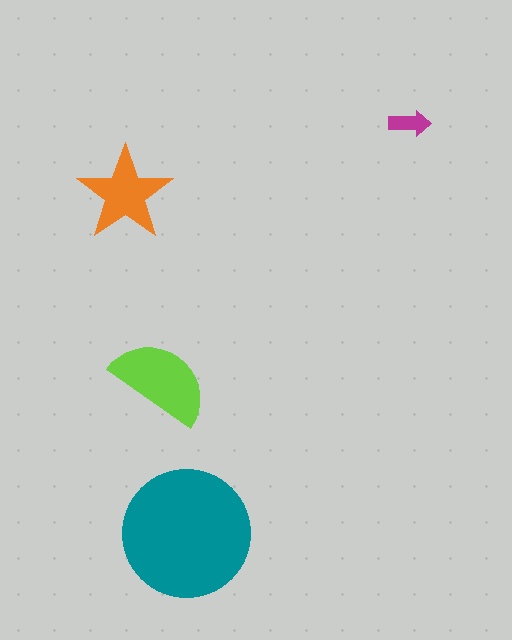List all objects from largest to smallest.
The teal circle, the lime semicircle, the orange star, the magenta arrow.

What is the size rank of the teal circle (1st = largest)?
1st.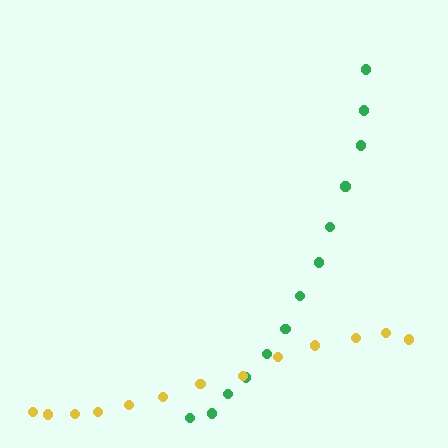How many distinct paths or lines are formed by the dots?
There are 2 distinct paths.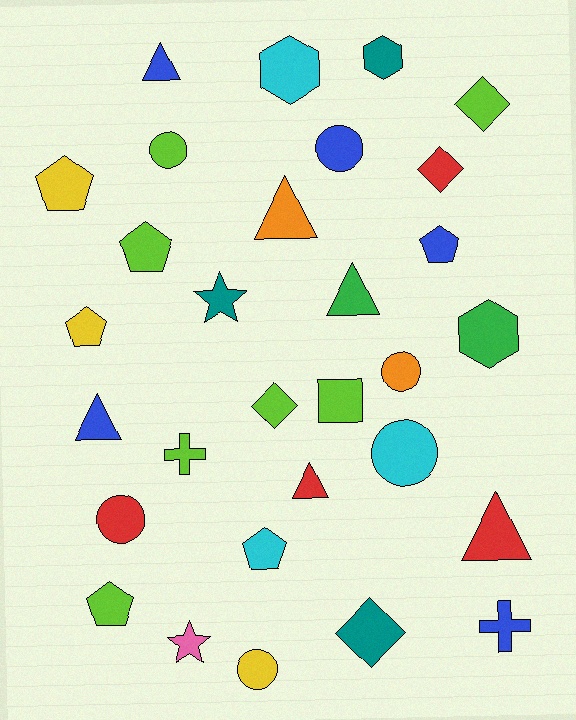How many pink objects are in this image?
There is 1 pink object.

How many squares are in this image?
There is 1 square.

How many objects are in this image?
There are 30 objects.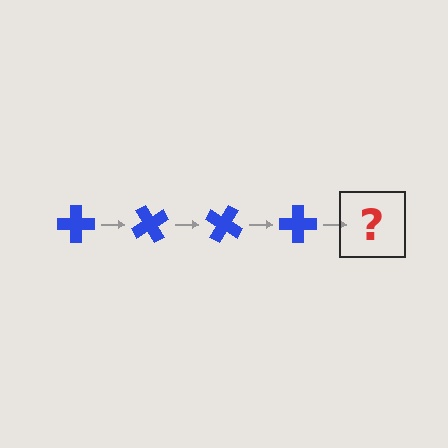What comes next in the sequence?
The next element should be a blue cross rotated 240 degrees.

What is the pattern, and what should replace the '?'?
The pattern is that the cross rotates 60 degrees each step. The '?' should be a blue cross rotated 240 degrees.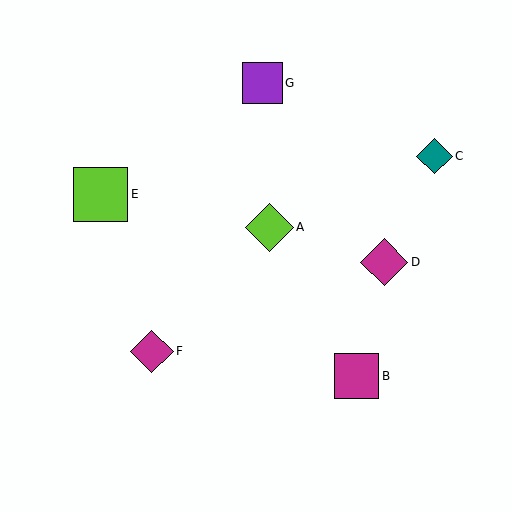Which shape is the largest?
The lime square (labeled E) is the largest.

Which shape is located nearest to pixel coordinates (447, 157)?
The teal diamond (labeled C) at (435, 156) is nearest to that location.